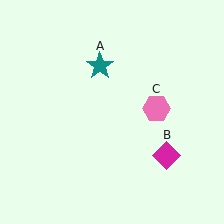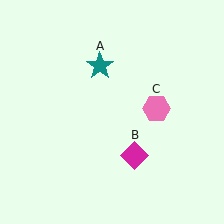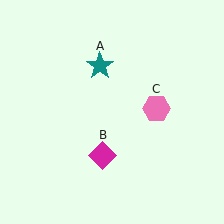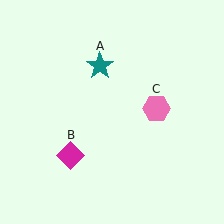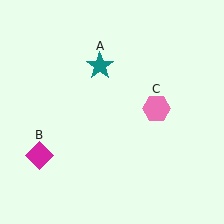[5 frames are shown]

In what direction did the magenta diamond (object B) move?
The magenta diamond (object B) moved left.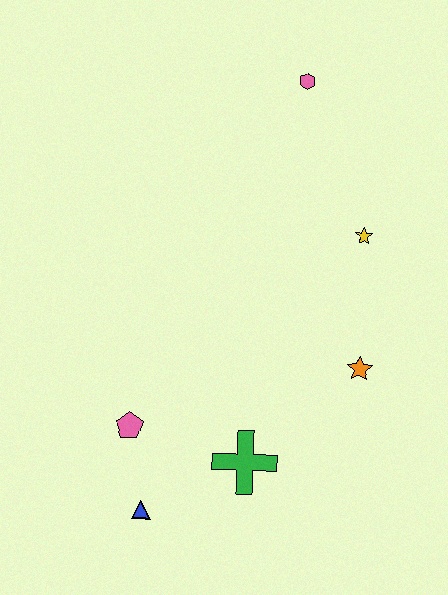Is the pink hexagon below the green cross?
No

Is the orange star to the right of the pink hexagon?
Yes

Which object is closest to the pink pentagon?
The blue triangle is closest to the pink pentagon.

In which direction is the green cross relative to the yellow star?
The green cross is below the yellow star.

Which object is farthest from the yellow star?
The blue triangle is farthest from the yellow star.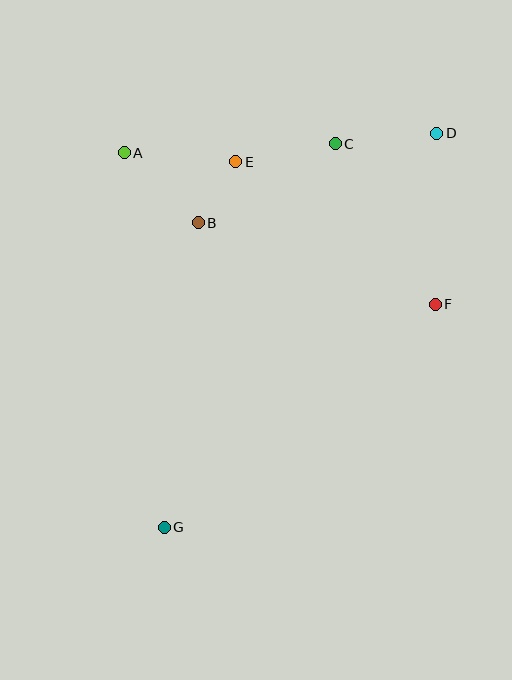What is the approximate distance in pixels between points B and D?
The distance between B and D is approximately 255 pixels.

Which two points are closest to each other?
Points B and E are closest to each other.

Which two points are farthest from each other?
Points D and G are farthest from each other.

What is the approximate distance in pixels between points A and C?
The distance between A and C is approximately 211 pixels.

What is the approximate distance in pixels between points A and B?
The distance between A and B is approximately 102 pixels.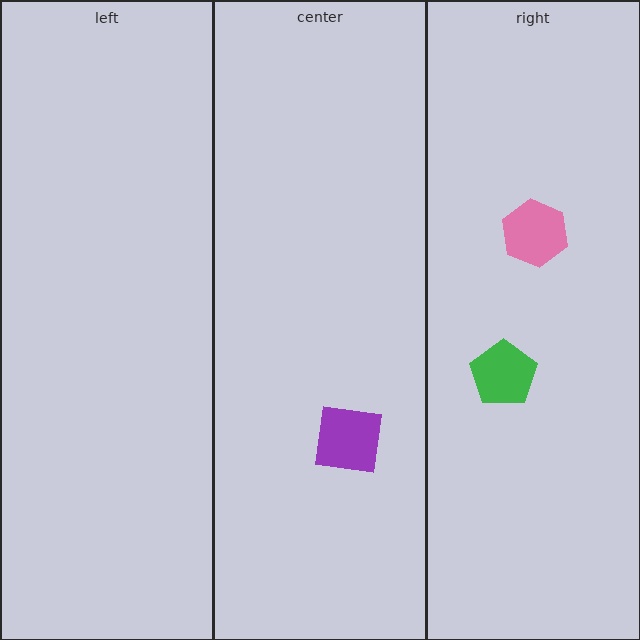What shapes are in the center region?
The purple square.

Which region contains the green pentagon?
The right region.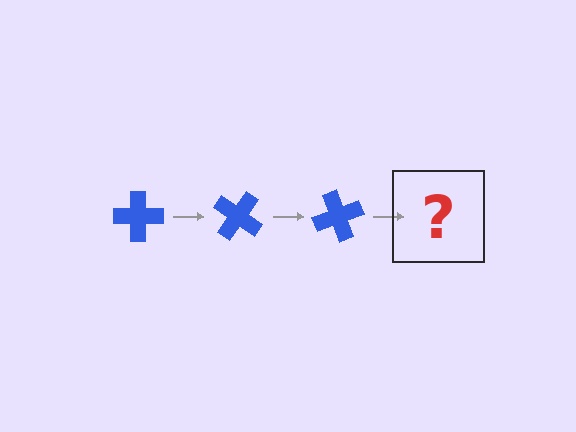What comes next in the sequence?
The next element should be a blue cross rotated 105 degrees.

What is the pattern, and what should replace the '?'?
The pattern is that the cross rotates 35 degrees each step. The '?' should be a blue cross rotated 105 degrees.